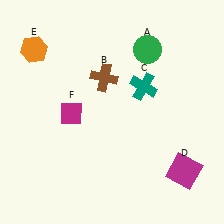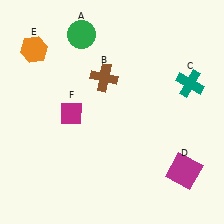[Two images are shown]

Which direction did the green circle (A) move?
The green circle (A) moved left.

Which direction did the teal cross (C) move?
The teal cross (C) moved right.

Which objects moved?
The objects that moved are: the green circle (A), the teal cross (C).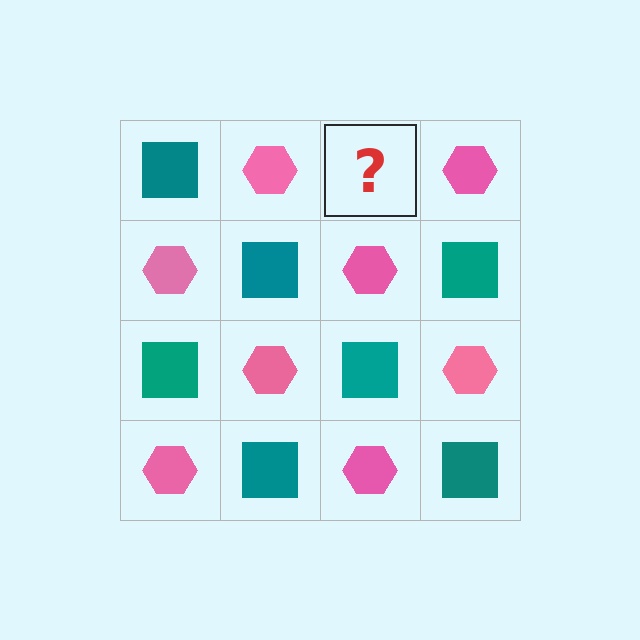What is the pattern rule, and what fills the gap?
The rule is that it alternates teal square and pink hexagon in a checkerboard pattern. The gap should be filled with a teal square.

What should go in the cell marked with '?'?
The missing cell should contain a teal square.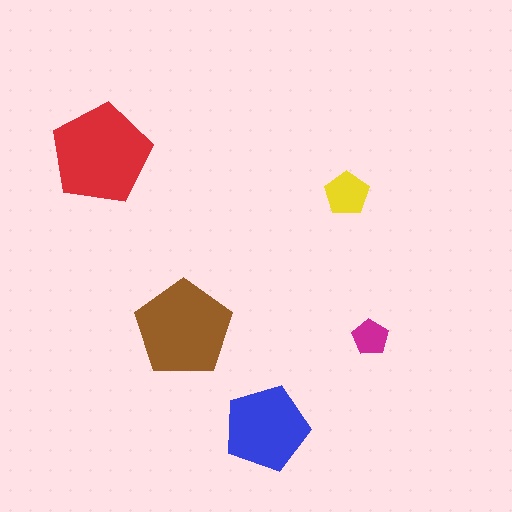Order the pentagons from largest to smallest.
the red one, the brown one, the blue one, the yellow one, the magenta one.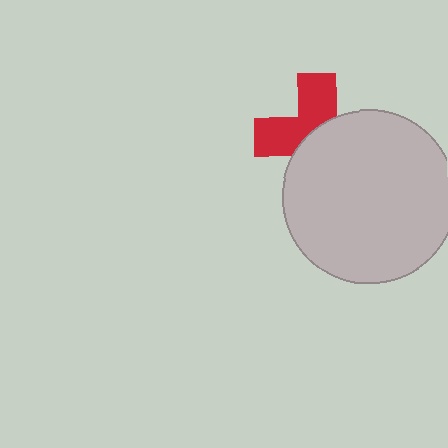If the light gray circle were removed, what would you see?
You would see the complete red cross.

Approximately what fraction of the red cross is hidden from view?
Roughly 55% of the red cross is hidden behind the light gray circle.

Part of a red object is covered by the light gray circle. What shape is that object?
It is a cross.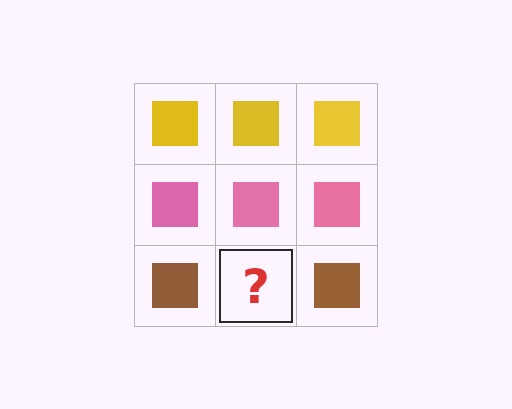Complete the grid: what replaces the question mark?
The question mark should be replaced with a brown square.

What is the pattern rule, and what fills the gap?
The rule is that each row has a consistent color. The gap should be filled with a brown square.